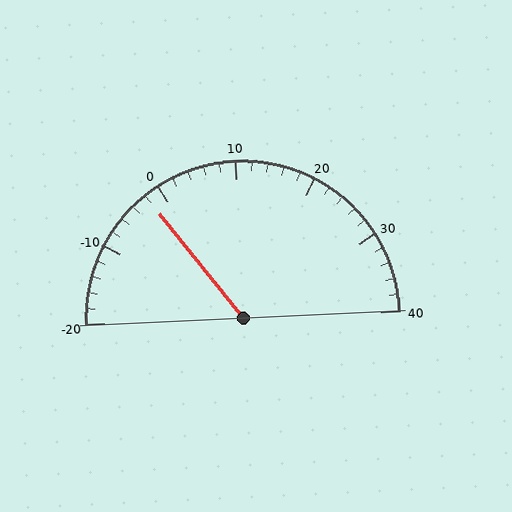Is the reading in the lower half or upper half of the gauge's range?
The reading is in the lower half of the range (-20 to 40).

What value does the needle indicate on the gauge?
The needle indicates approximately -2.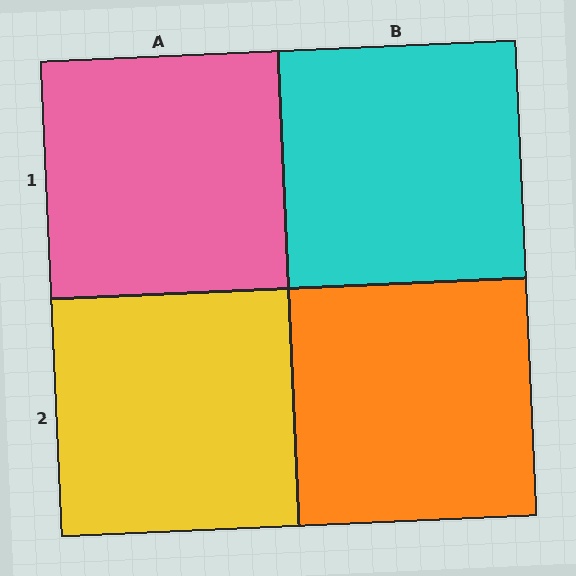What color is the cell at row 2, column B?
Orange.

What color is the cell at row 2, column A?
Yellow.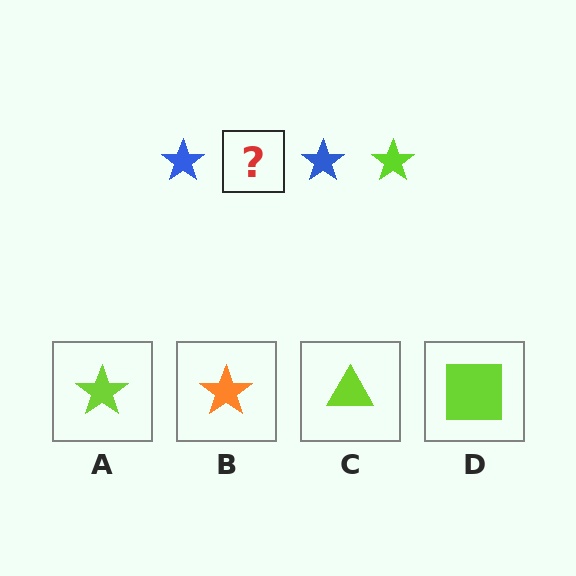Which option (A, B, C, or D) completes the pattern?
A.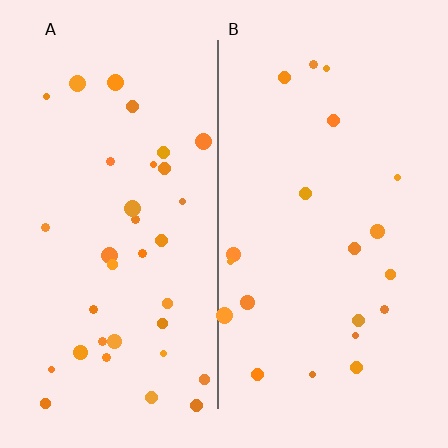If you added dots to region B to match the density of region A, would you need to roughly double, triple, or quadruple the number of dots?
Approximately double.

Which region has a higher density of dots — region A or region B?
A (the left).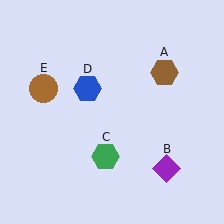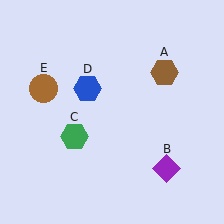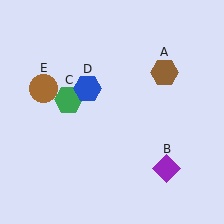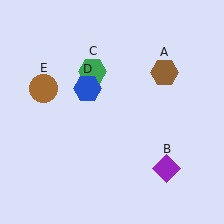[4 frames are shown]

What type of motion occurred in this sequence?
The green hexagon (object C) rotated clockwise around the center of the scene.